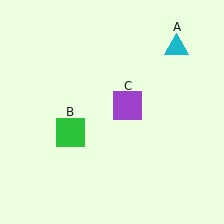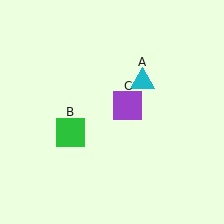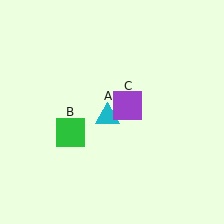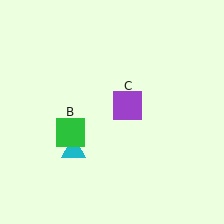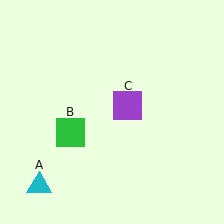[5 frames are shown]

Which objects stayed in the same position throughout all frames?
Green square (object B) and purple square (object C) remained stationary.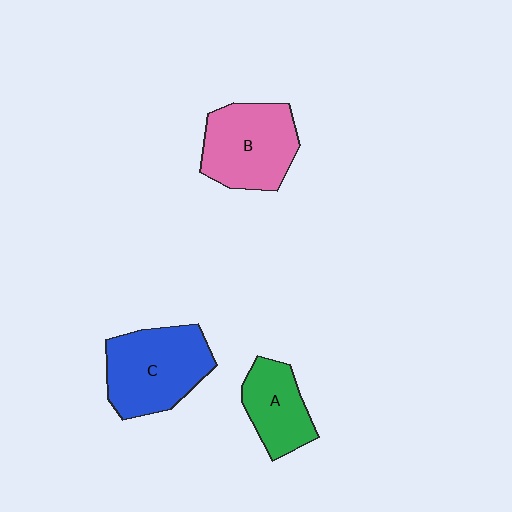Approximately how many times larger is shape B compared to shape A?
Approximately 1.5 times.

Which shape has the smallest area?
Shape A (green).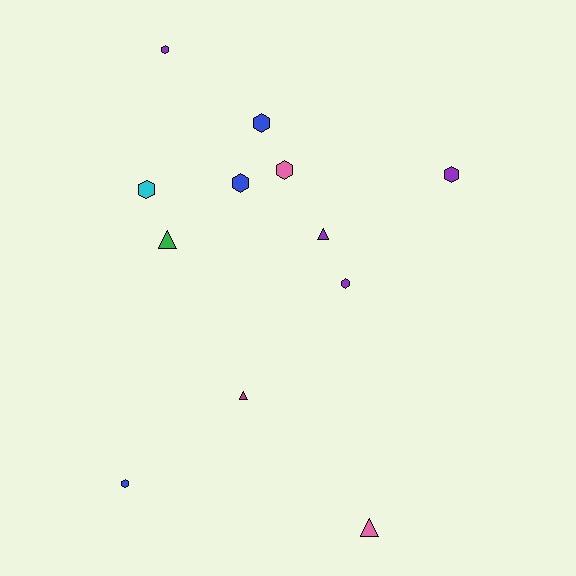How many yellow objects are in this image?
There are no yellow objects.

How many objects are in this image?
There are 12 objects.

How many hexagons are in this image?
There are 8 hexagons.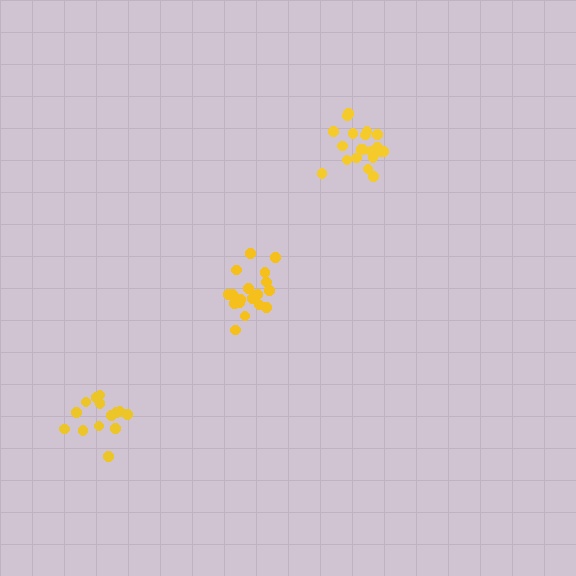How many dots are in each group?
Group 1: 20 dots, Group 2: 19 dots, Group 3: 14 dots (53 total).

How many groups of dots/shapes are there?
There are 3 groups.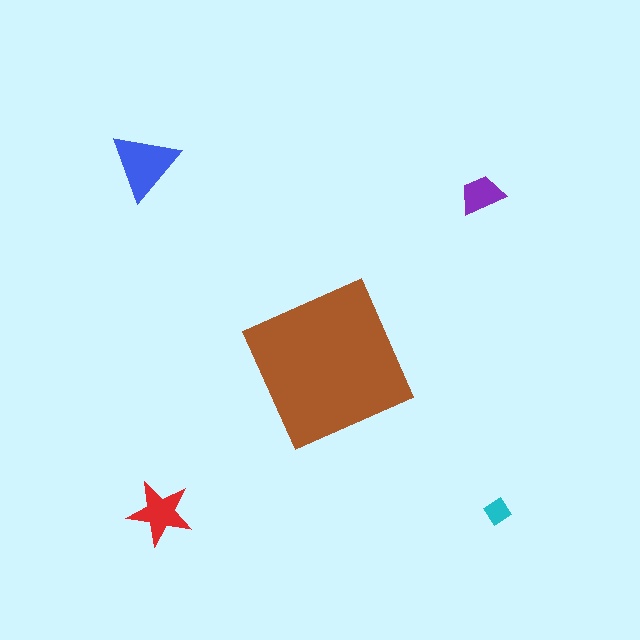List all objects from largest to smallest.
The brown square, the blue triangle, the red star, the purple trapezoid, the cyan diamond.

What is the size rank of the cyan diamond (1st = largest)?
5th.